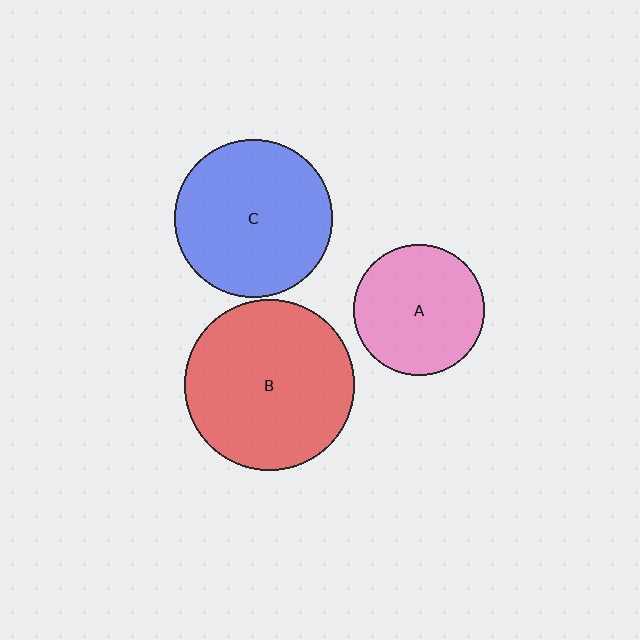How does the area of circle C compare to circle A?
Approximately 1.5 times.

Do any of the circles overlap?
No, none of the circles overlap.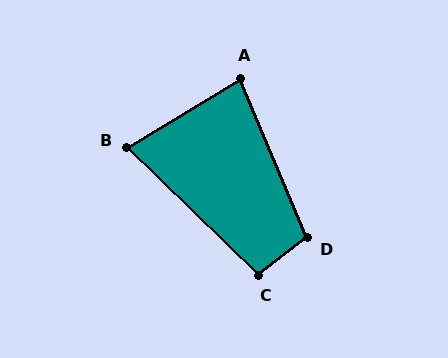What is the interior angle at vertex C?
Approximately 99 degrees (obtuse).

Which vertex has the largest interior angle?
D, at approximately 104 degrees.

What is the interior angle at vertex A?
Approximately 81 degrees (acute).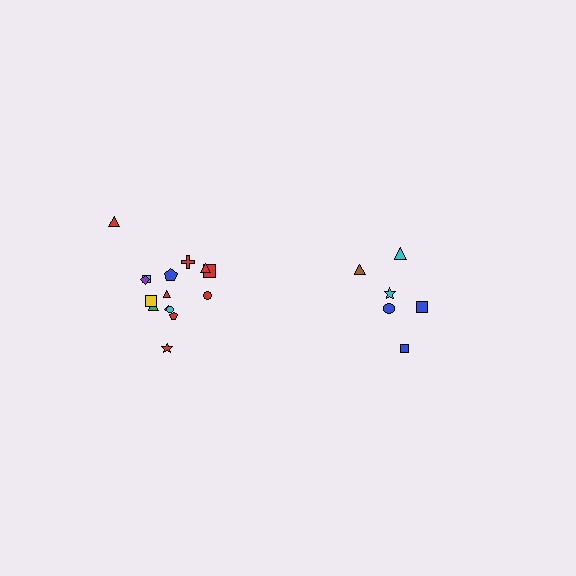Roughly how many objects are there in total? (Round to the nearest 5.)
Roughly 20 objects in total.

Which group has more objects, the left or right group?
The left group.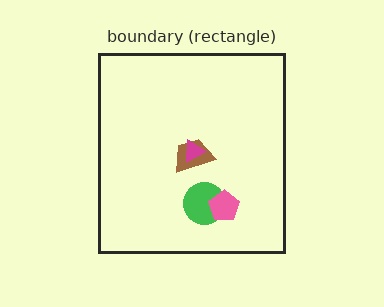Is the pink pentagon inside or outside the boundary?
Inside.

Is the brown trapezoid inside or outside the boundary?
Inside.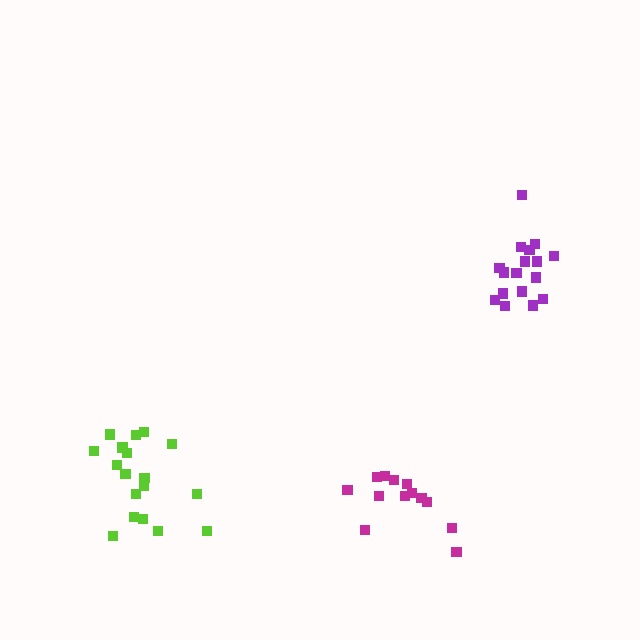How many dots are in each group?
Group 1: 13 dots, Group 2: 18 dots, Group 3: 17 dots (48 total).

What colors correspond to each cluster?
The clusters are colored: magenta, lime, purple.